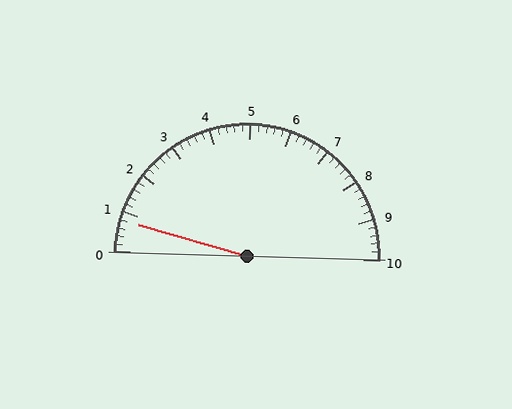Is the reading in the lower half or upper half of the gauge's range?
The reading is in the lower half of the range (0 to 10).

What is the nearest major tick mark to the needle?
The nearest major tick mark is 1.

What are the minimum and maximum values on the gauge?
The gauge ranges from 0 to 10.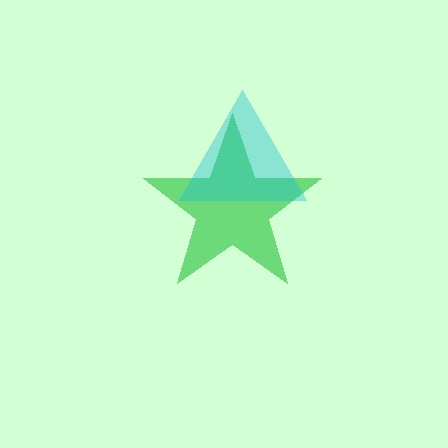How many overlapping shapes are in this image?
There are 2 overlapping shapes in the image.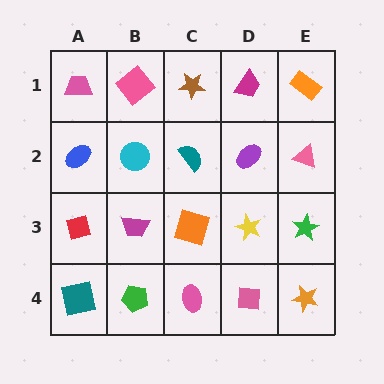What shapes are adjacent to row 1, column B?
A cyan circle (row 2, column B), a pink trapezoid (row 1, column A), a brown star (row 1, column C).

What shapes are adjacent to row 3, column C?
A teal semicircle (row 2, column C), a pink ellipse (row 4, column C), a magenta trapezoid (row 3, column B), a yellow star (row 3, column D).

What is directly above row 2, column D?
A magenta trapezoid.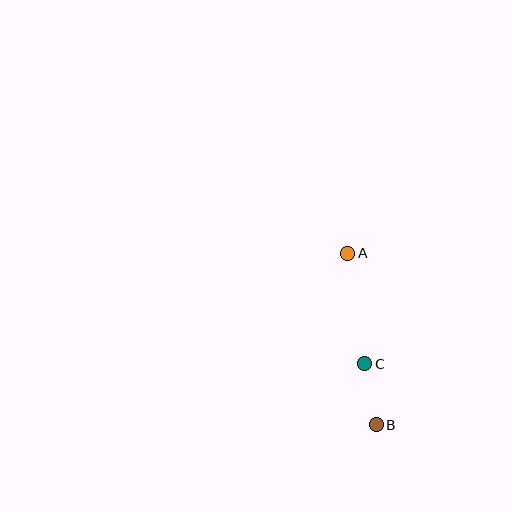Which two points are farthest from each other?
Points A and B are farthest from each other.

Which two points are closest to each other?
Points B and C are closest to each other.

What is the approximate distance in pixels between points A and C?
The distance between A and C is approximately 112 pixels.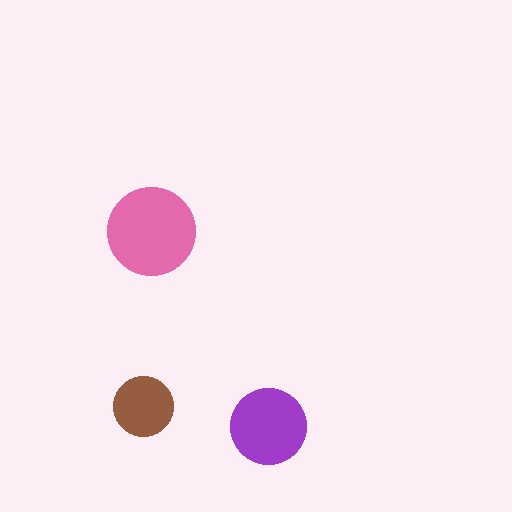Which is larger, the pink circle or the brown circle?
The pink one.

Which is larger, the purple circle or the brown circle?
The purple one.